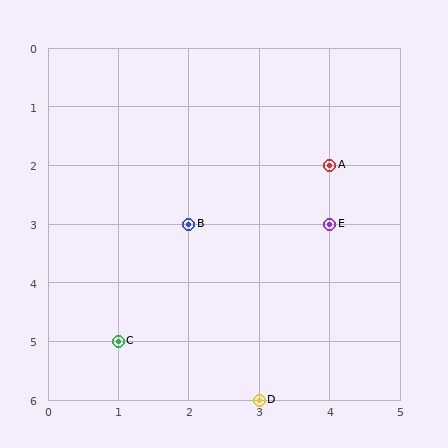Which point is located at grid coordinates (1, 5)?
Point C is at (1, 5).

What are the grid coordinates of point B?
Point B is at grid coordinates (2, 3).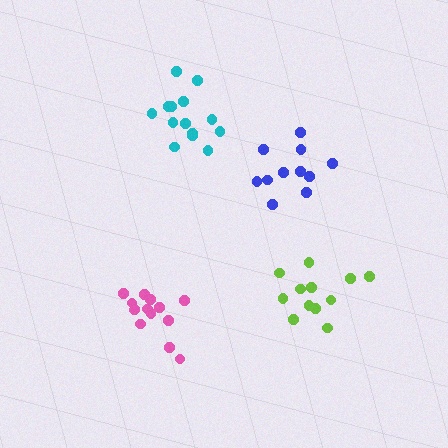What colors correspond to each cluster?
The clusters are colored: lime, pink, blue, cyan.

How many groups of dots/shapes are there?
There are 4 groups.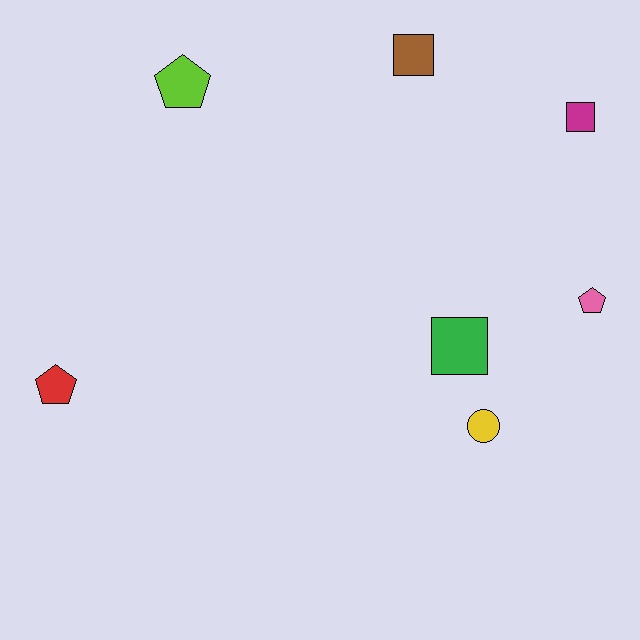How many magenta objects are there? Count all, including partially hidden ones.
There is 1 magenta object.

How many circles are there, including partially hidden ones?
There is 1 circle.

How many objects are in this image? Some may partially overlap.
There are 7 objects.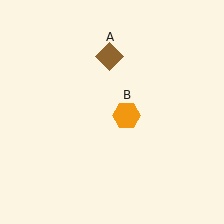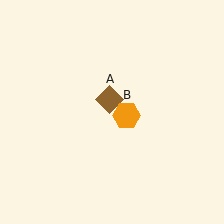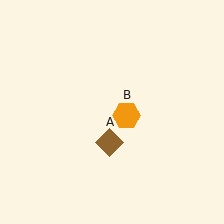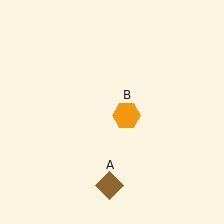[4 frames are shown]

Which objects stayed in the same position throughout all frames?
Orange hexagon (object B) remained stationary.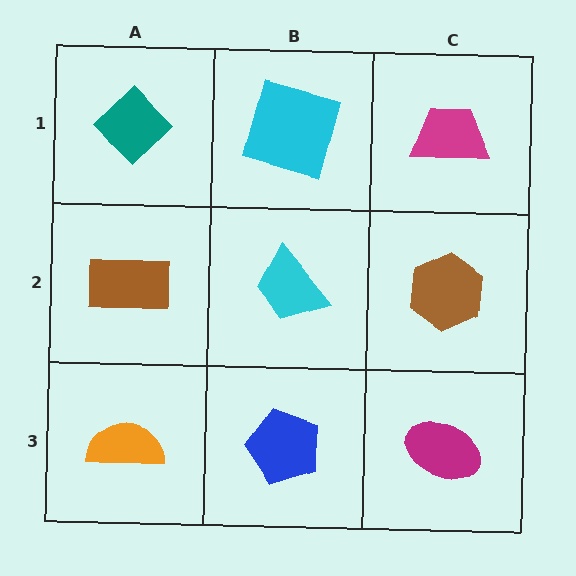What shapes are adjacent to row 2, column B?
A cyan square (row 1, column B), a blue pentagon (row 3, column B), a brown rectangle (row 2, column A), a brown hexagon (row 2, column C).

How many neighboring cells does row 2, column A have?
3.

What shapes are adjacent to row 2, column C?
A magenta trapezoid (row 1, column C), a magenta ellipse (row 3, column C), a cyan trapezoid (row 2, column B).